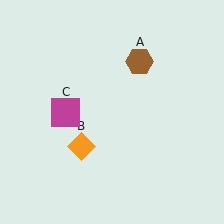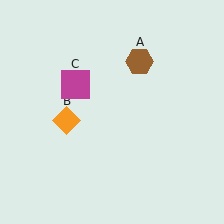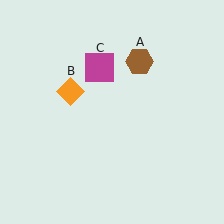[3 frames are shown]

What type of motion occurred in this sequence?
The orange diamond (object B), magenta square (object C) rotated clockwise around the center of the scene.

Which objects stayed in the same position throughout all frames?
Brown hexagon (object A) remained stationary.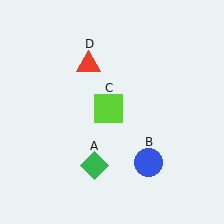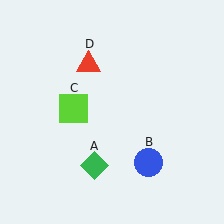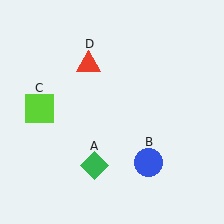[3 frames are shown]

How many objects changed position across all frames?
1 object changed position: lime square (object C).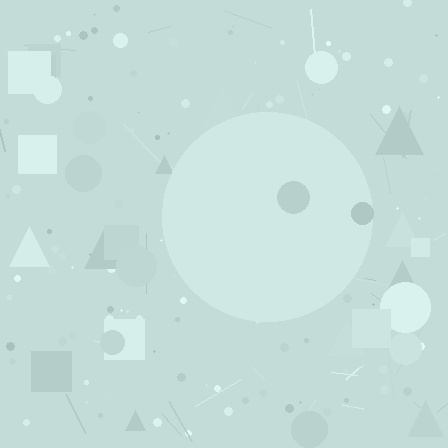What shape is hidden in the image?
A circle is hidden in the image.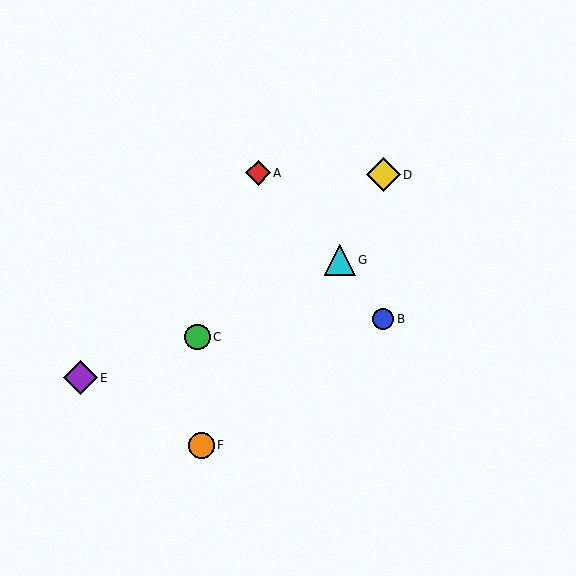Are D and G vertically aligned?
No, D is at x≈383 and G is at x≈340.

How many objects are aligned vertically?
2 objects (B, D) are aligned vertically.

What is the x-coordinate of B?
Object B is at x≈383.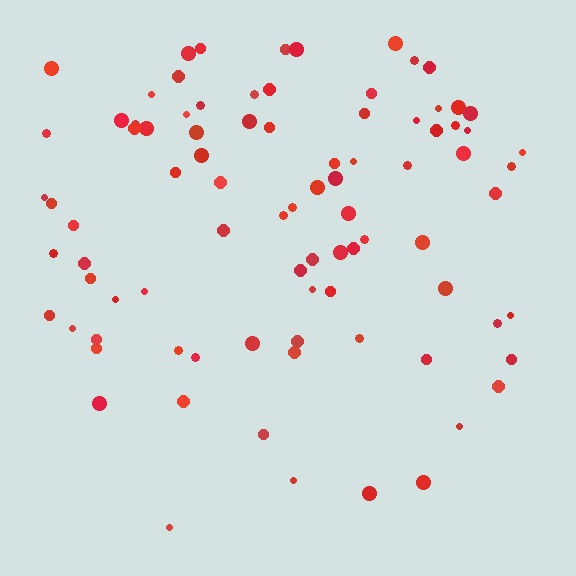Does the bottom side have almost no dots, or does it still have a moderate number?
Still a moderate number, just noticeably fewer than the top.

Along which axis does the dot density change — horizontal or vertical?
Vertical.